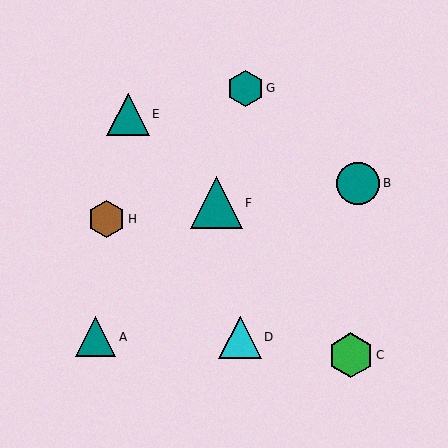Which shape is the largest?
The teal triangle (labeled F) is the largest.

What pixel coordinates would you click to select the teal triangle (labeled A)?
Click at (96, 337) to select the teal triangle A.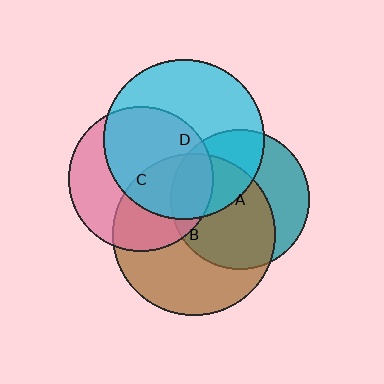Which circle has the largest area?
Circle B (brown).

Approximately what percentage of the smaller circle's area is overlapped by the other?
Approximately 30%.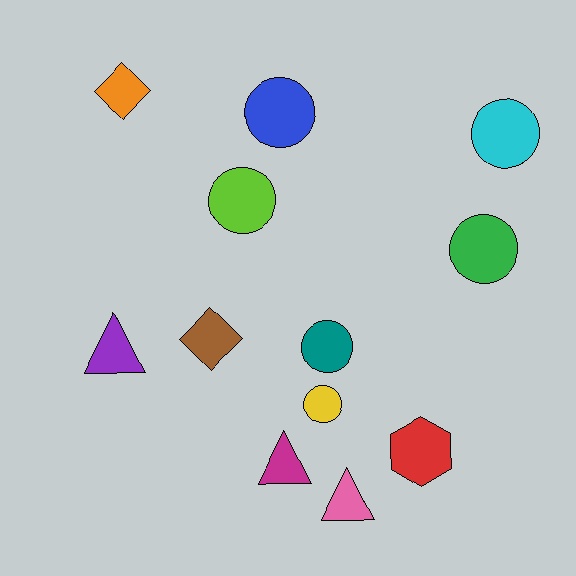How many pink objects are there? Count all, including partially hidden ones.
There is 1 pink object.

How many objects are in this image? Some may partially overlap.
There are 12 objects.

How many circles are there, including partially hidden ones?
There are 6 circles.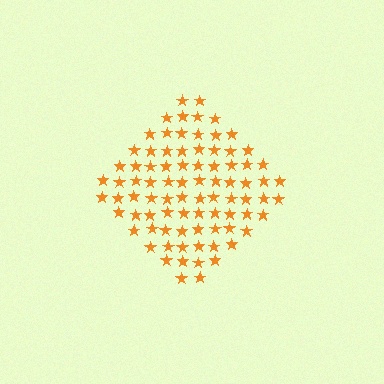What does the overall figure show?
The overall figure shows a diamond.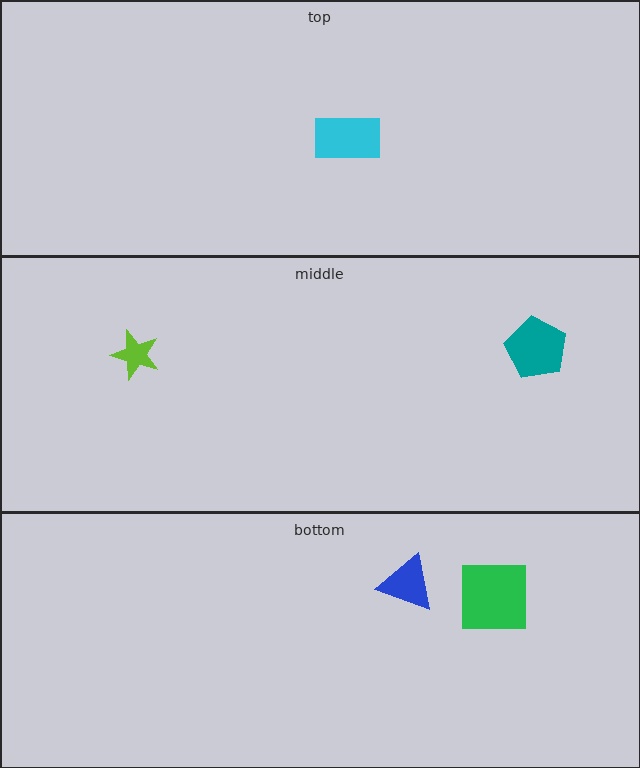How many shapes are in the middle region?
2.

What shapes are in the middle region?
The lime star, the teal pentagon.